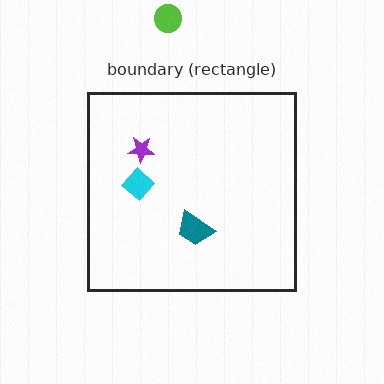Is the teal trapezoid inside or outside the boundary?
Inside.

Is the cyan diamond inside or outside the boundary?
Inside.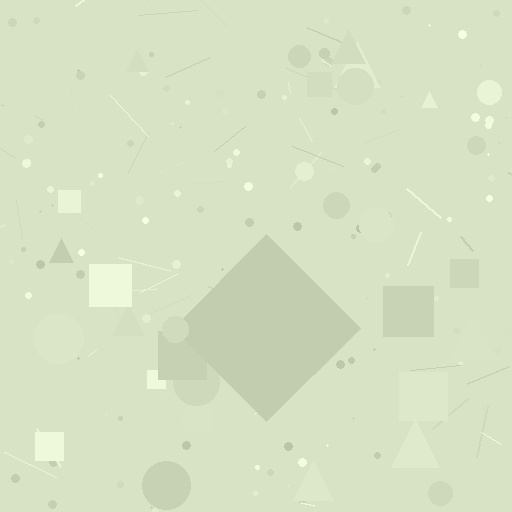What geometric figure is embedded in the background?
A diamond is embedded in the background.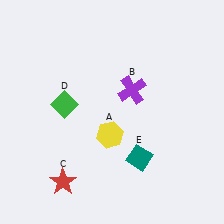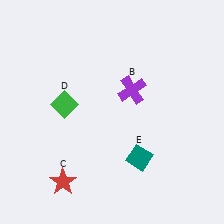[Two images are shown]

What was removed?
The yellow hexagon (A) was removed in Image 2.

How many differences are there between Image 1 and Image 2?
There is 1 difference between the two images.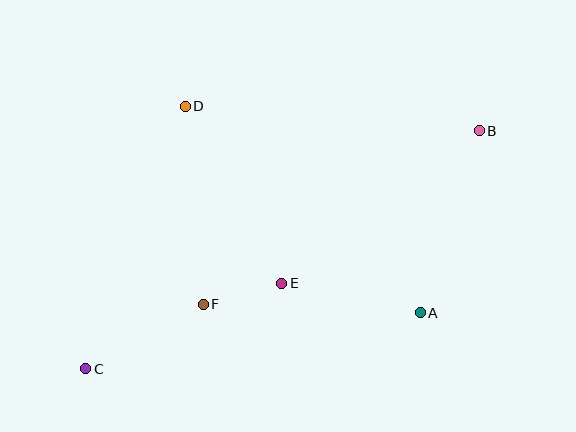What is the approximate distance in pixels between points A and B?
The distance between A and B is approximately 191 pixels.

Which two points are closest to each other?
Points E and F are closest to each other.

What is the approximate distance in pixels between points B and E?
The distance between B and E is approximately 249 pixels.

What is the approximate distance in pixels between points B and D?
The distance between B and D is approximately 295 pixels.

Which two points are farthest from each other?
Points B and C are farthest from each other.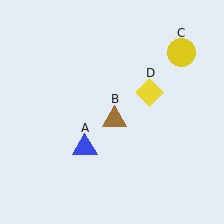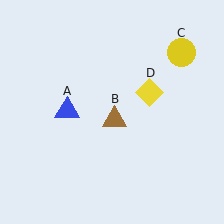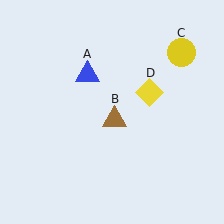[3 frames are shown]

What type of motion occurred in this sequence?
The blue triangle (object A) rotated clockwise around the center of the scene.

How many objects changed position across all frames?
1 object changed position: blue triangle (object A).